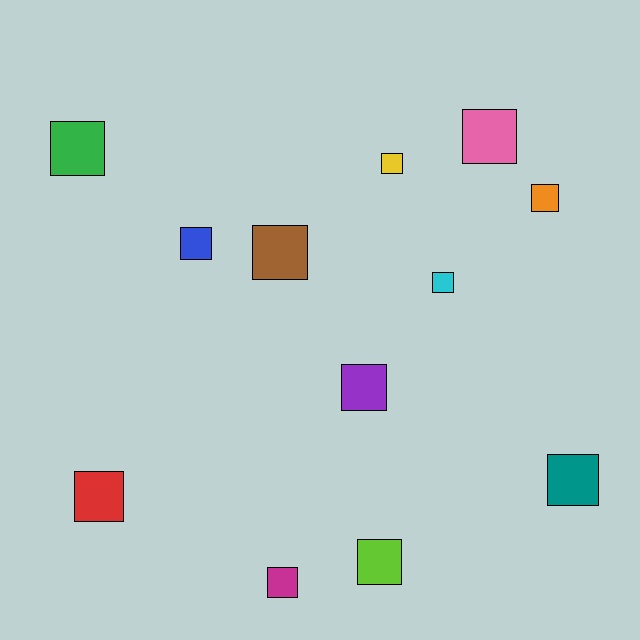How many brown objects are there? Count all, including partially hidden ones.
There is 1 brown object.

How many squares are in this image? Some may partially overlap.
There are 12 squares.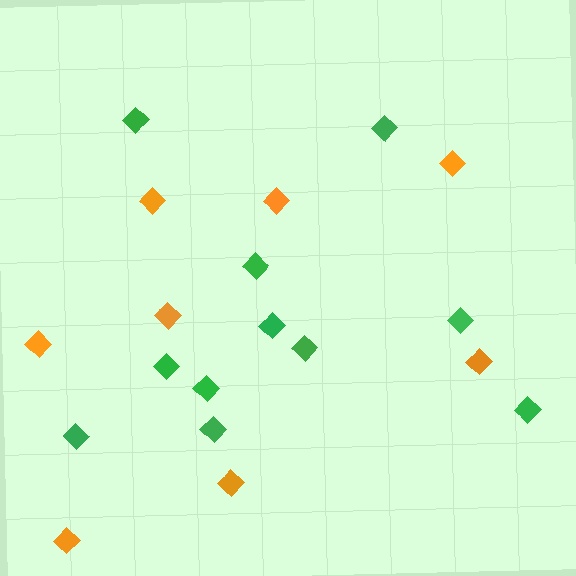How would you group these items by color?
There are 2 groups: one group of orange diamonds (8) and one group of green diamonds (11).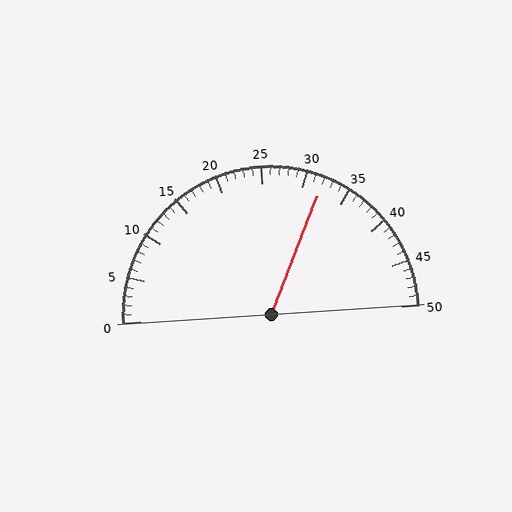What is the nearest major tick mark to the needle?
The nearest major tick mark is 30.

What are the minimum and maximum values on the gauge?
The gauge ranges from 0 to 50.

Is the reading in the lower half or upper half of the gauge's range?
The reading is in the upper half of the range (0 to 50).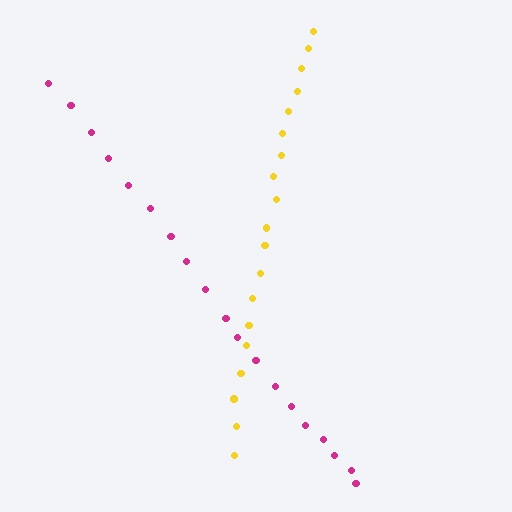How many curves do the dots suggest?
There are 2 distinct paths.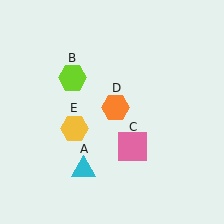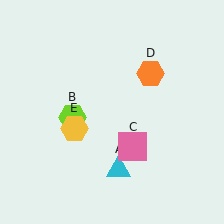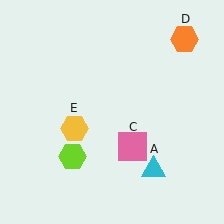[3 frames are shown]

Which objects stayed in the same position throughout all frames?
Pink square (object C) and yellow hexagon (object E) remained stationary.